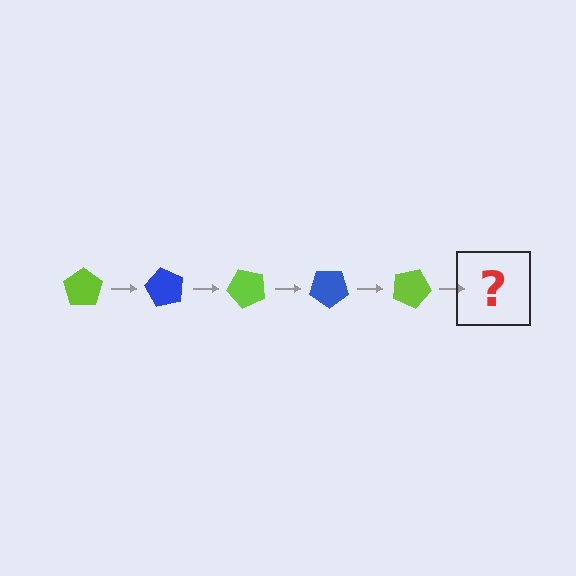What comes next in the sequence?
The next element should be a blue pentagon, rotated 300 degrees from the start.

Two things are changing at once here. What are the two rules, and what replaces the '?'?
The two rules are that it rotates 60 degrees each step and the color cycles through lime and blue. The '?' should be a blue pentagon, rotated 300 degrees from the start.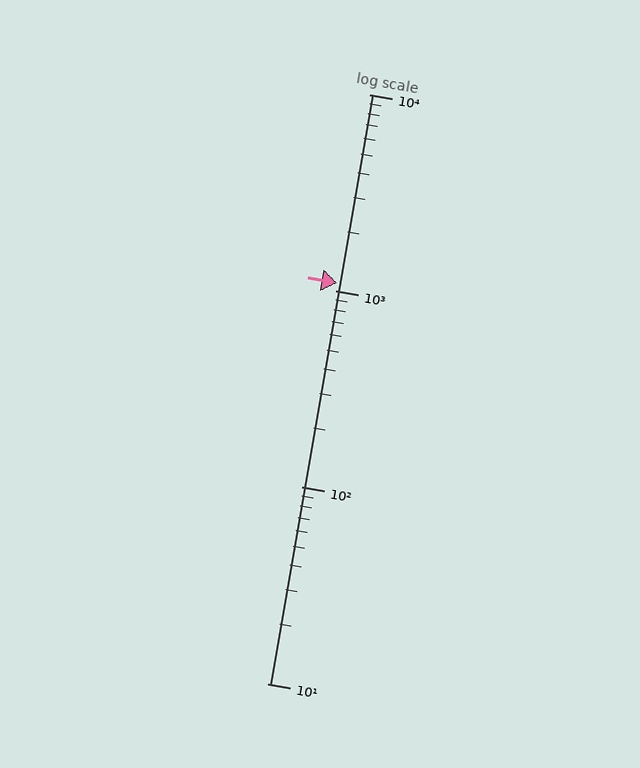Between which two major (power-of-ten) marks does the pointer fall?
The pointer is between 1000 and 10000.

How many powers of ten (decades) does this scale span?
The scale spans 3 decades, from 10 to 10000.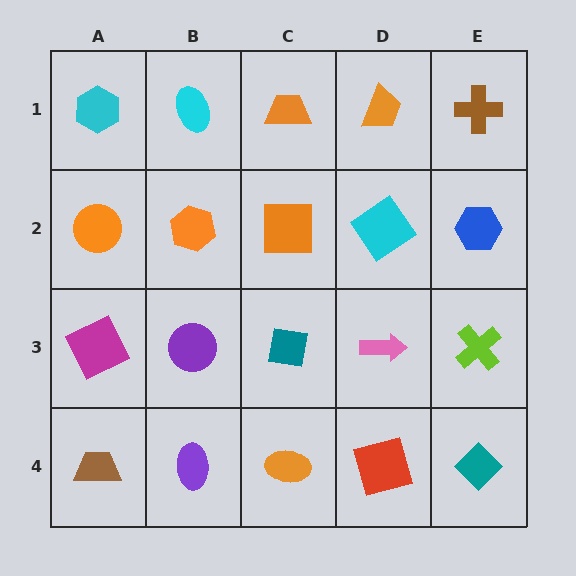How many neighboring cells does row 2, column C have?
4.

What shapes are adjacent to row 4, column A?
A magenta square (row 3, column A), a purple ellipse (row 4, column B).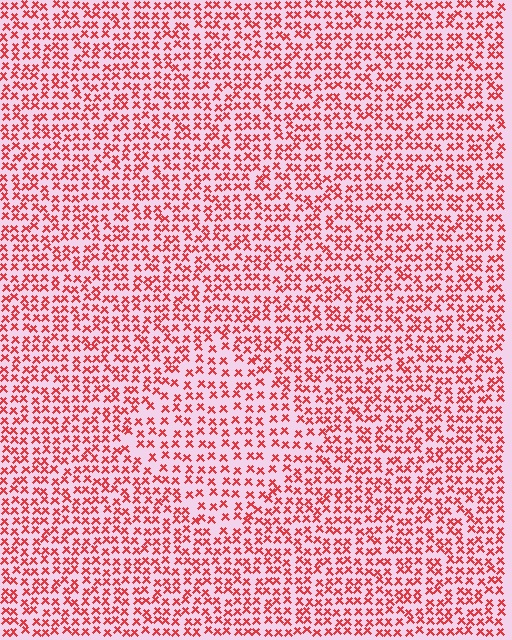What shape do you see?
I see a diamond.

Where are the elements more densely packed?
The elements are more densely packed outside the diamond boundary.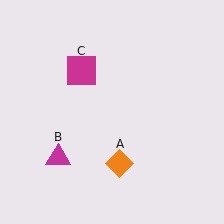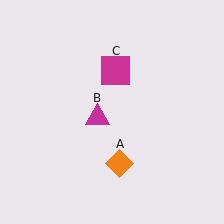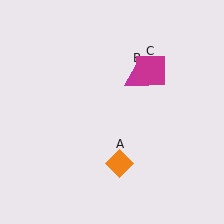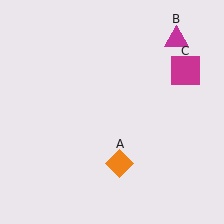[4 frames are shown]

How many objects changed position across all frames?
2 objects changed position: magenta triangle (object B), magenta square (object C).